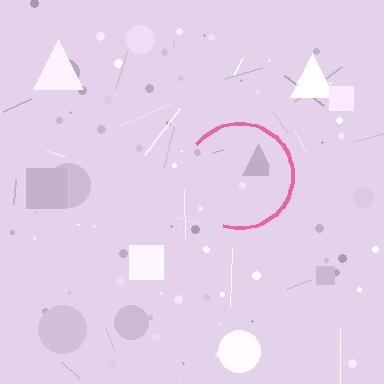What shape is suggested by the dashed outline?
The dashed outline suggests a circle.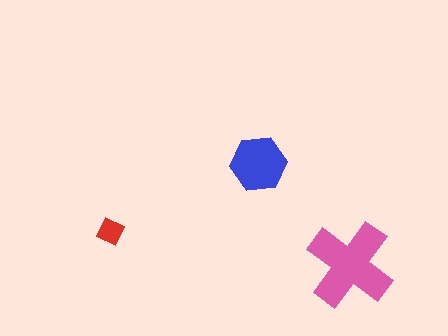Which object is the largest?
The pink cross.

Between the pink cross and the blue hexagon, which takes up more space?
The pink cross.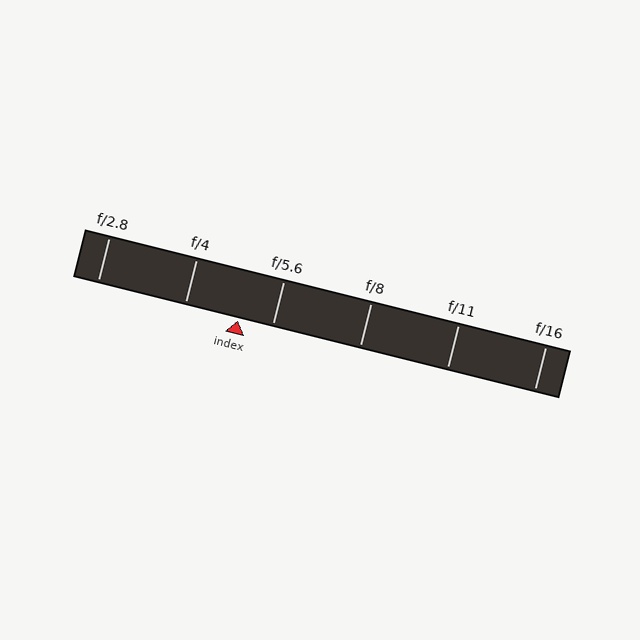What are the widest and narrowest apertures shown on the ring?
The widest aperture shown is f/2.8 and the narrowest is f/16.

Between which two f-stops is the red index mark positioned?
The index mark is between f/4 and f/5.6.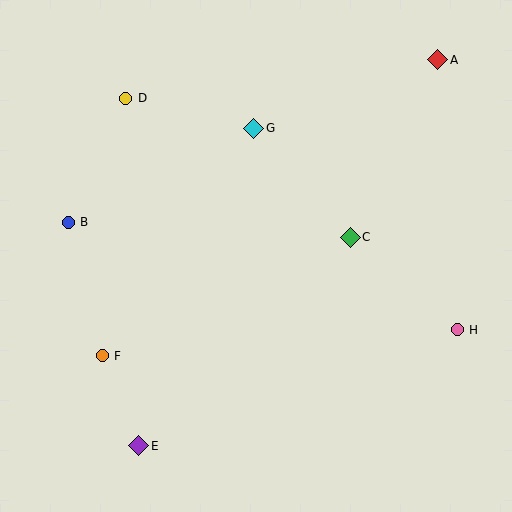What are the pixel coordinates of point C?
Point C is at (350, 237).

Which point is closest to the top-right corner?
Point A is closest to the top-right corner.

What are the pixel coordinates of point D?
Point D is at (126, 98).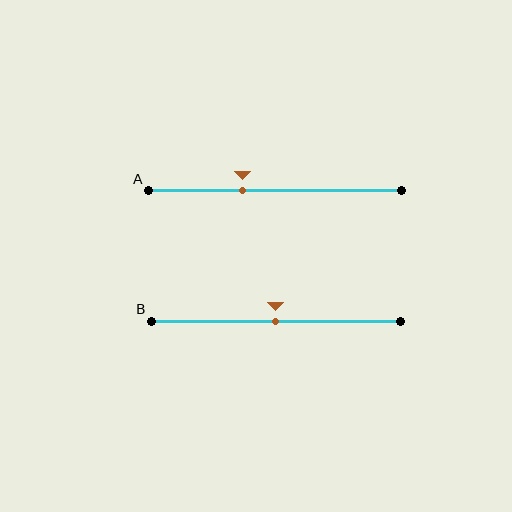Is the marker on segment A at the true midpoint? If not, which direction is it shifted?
No, the marker on segment A is shifted to the left by about 13% of the segment length.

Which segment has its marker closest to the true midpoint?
Segment B has its marker closest to the true midpoint.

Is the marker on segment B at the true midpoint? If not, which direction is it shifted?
Yes, the marker on segment B is at the true midpoint.